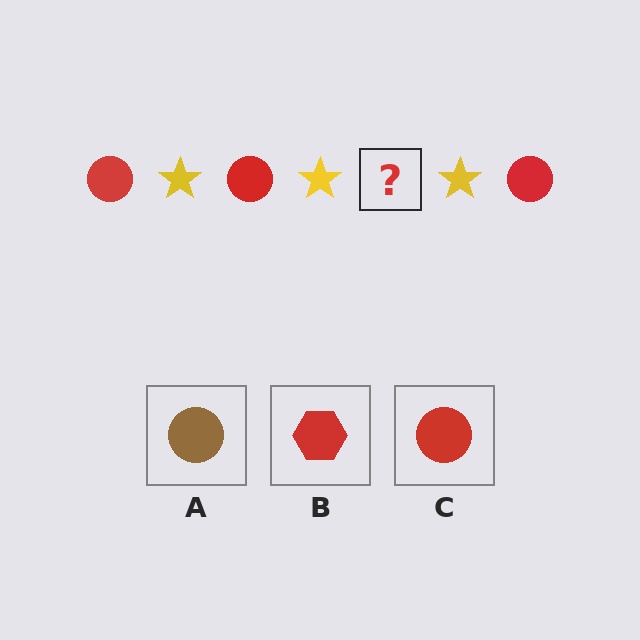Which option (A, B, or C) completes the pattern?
C.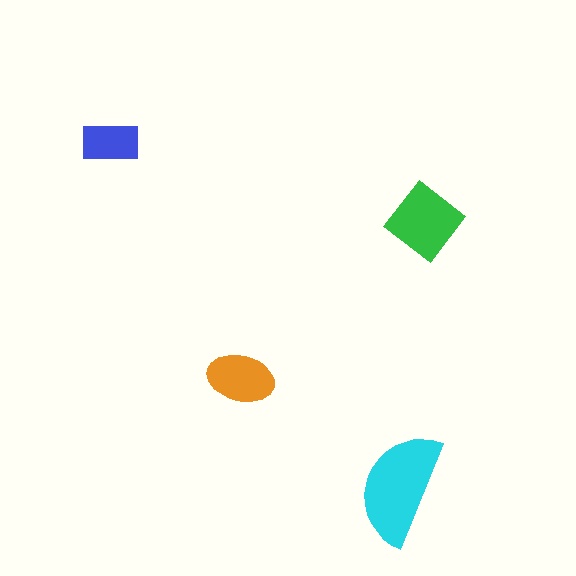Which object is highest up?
The blue rectangle is topmost.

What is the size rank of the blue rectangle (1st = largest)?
4th.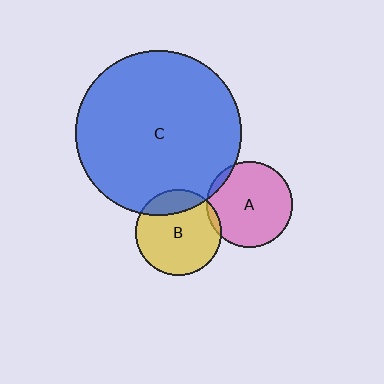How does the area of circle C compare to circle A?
Approximately 3.7 times.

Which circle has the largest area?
Circle C (blue).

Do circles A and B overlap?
Yes.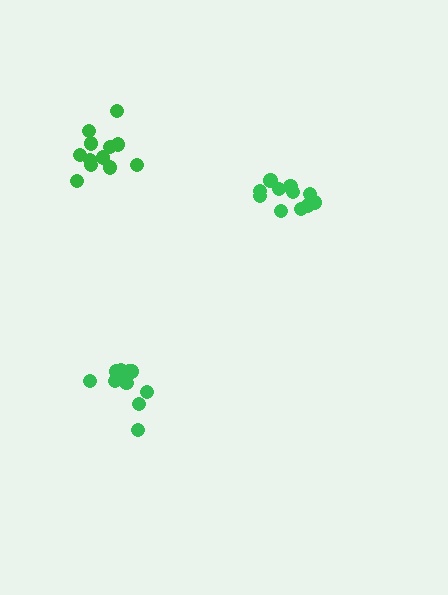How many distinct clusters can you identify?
There are 3 distinct clusters.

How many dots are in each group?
Group 1: 11 dots, Group 2: 10 dots, Group 3: 12 dots (33 total).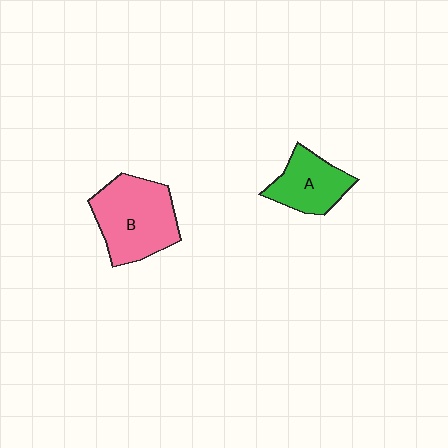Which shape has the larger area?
Shape B (pink).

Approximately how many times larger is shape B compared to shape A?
Approximately 1.6 times.